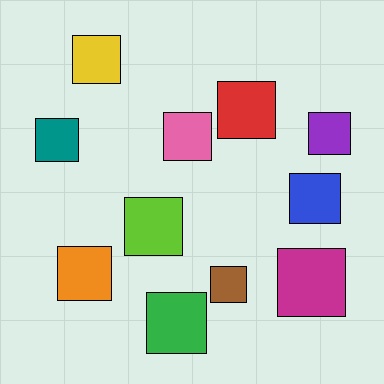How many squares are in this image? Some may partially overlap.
There are 11 squares.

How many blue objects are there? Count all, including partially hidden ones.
There is 1 blue object.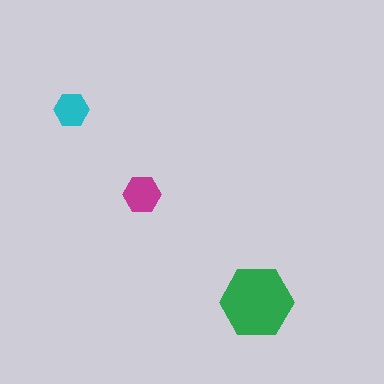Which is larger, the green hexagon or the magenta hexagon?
The green one.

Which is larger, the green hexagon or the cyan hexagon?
The green one.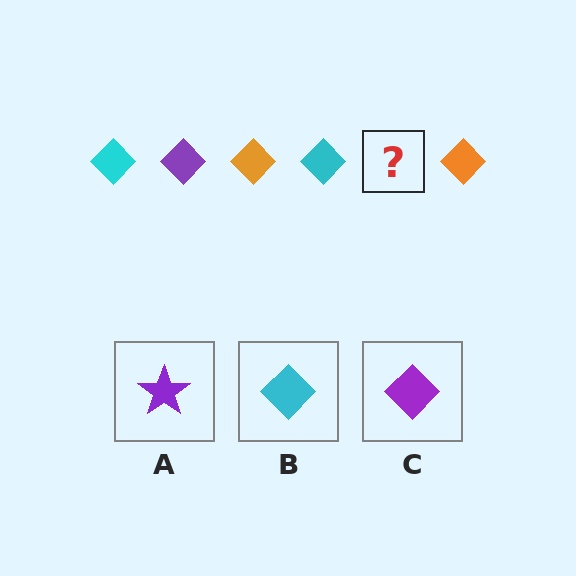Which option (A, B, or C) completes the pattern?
C.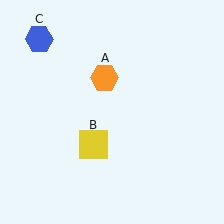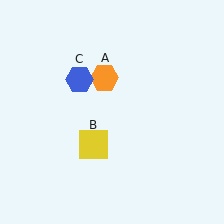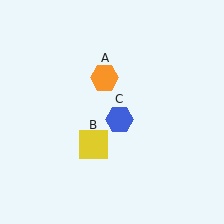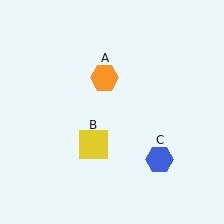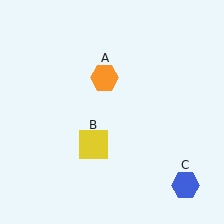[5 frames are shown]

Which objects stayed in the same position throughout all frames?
Orange hexagon (object A) and yellow square (object B) remained stationary.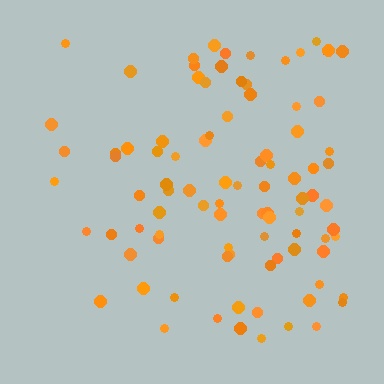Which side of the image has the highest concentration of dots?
The right.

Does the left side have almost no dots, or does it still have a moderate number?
Still a moderate number, just noticeably fewer than the right.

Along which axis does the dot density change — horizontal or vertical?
Horizontal.